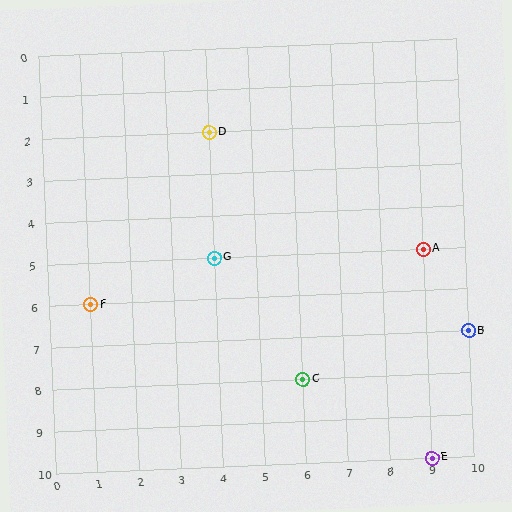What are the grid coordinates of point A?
Point A is at grid coordinates (9, 5).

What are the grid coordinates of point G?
Point G is at grid coordinates (4, 5).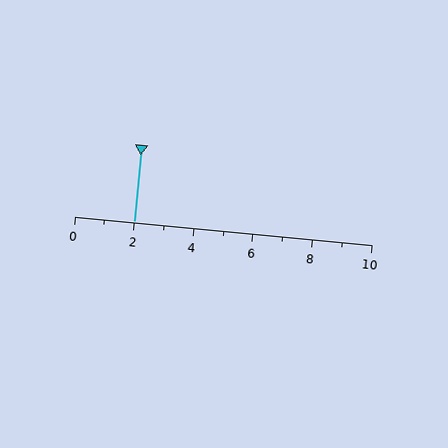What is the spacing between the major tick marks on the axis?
The major ticks are spaced 2 apart.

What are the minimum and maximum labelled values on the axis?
The axis runs from 0 to 10.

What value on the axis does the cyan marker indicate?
The marker indicates approximately 2.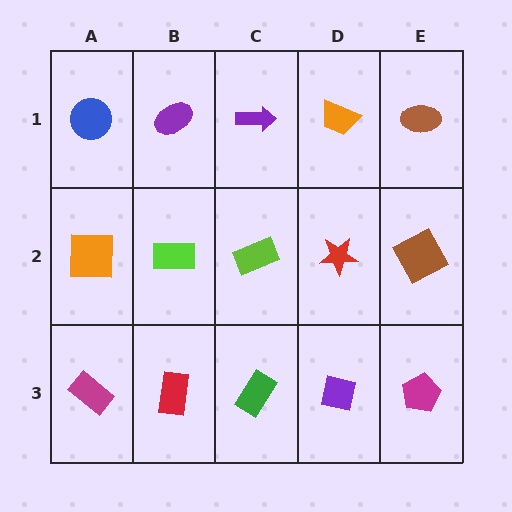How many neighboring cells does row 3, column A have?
2.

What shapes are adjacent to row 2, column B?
A purple ellipse (row 1, column B), a red rectangle (row 3, column B), an orange square (row 2, column A), a lime rectangle (row 2, column C).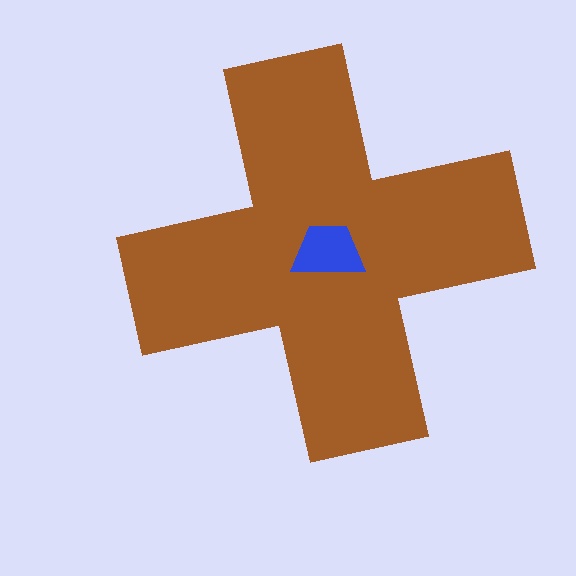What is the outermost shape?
The brown cross.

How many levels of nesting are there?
2.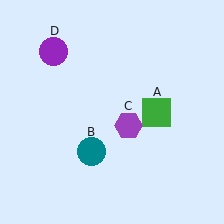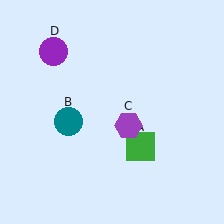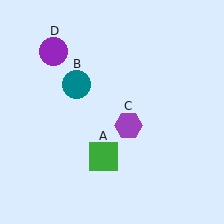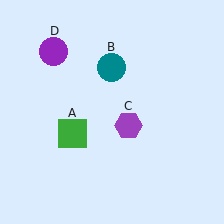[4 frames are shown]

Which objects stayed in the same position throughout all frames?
Purple hexagon (object C) and purple circle (object D) remained stationary.